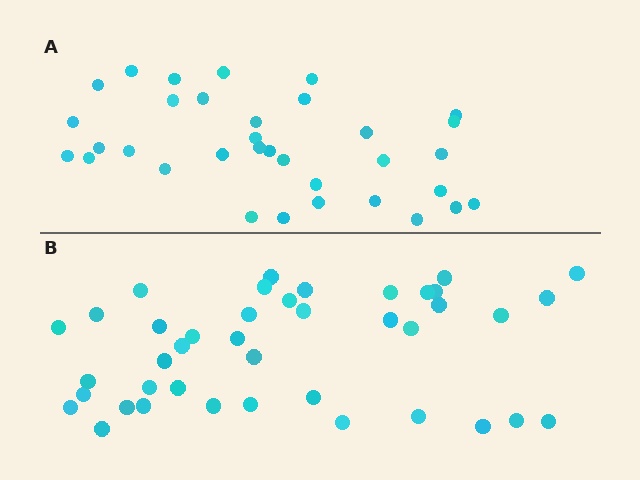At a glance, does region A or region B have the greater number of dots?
Region B (the bottom region) has more dots.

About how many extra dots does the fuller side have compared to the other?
Region B has roughly 8 or so more dots than region A.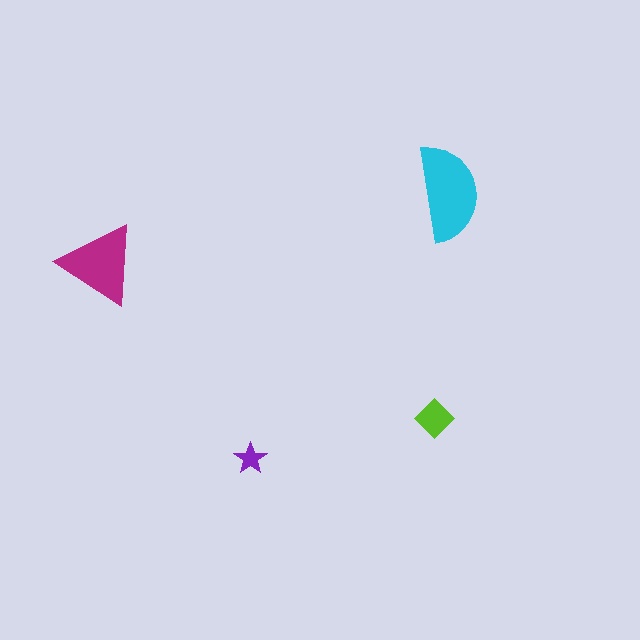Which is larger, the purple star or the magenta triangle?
The magenta triangle.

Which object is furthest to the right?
The cyan semicircle is rightmost.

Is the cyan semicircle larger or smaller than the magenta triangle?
Larger.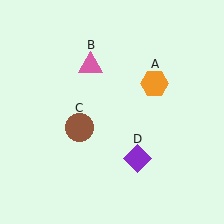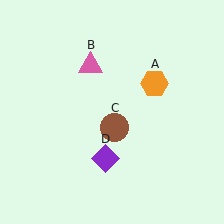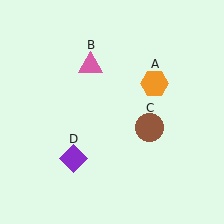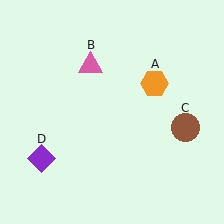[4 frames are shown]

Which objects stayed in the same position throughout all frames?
Orange hexagon (object A) and pink triangle (object B) remained stationary.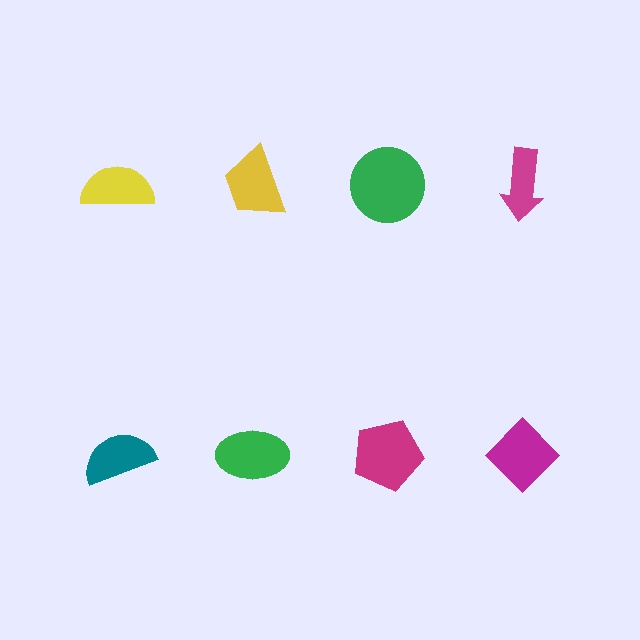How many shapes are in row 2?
4 shapes.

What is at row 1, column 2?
A yellow trapezoid.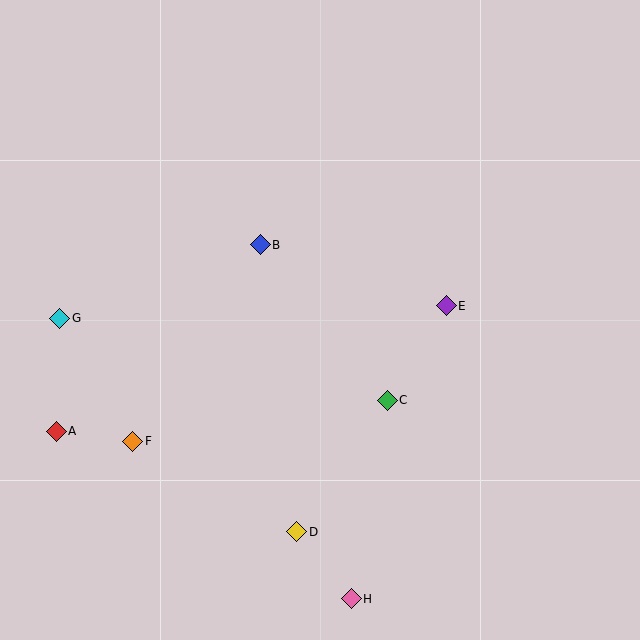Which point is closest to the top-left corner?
Point G is closest to the top-left corner.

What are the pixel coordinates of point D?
Point D is at (297, 532).